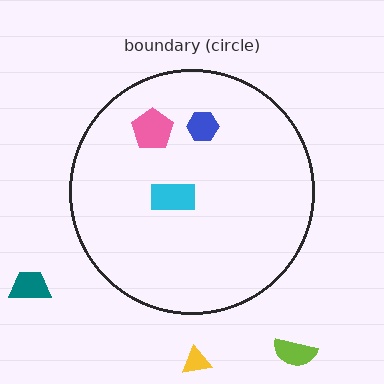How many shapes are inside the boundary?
3 inside, 3 outside.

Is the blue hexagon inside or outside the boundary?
Inside.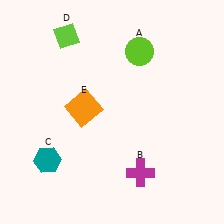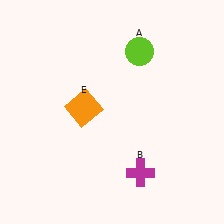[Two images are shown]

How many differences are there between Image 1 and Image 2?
There are 2 differences between the two images.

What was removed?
The teal hexagon (C), the lime diamond (D) were removed in Image 2.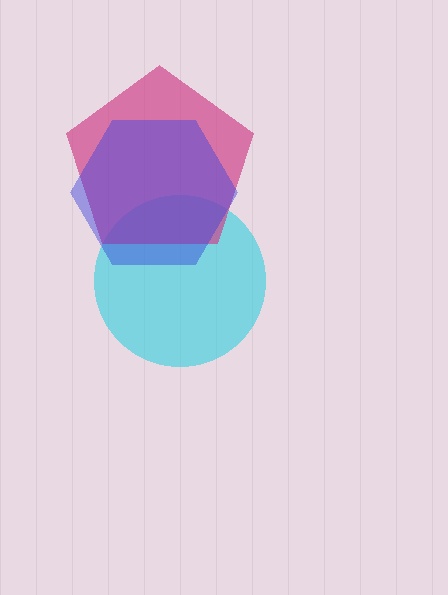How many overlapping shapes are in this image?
There are 3 overlapping shapes in the image.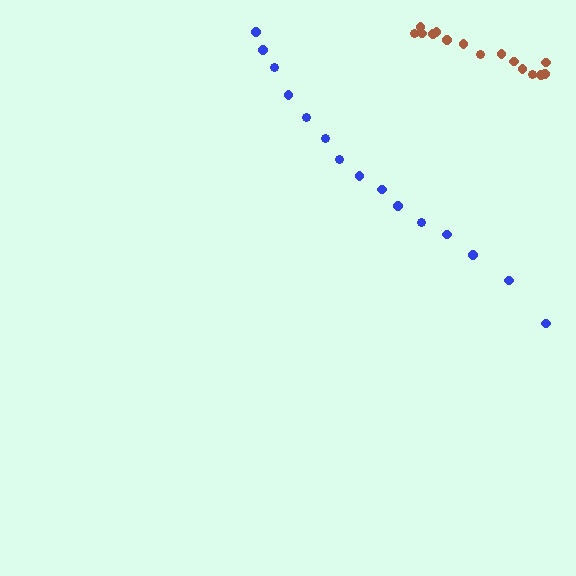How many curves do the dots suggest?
There are 2 distinct paths.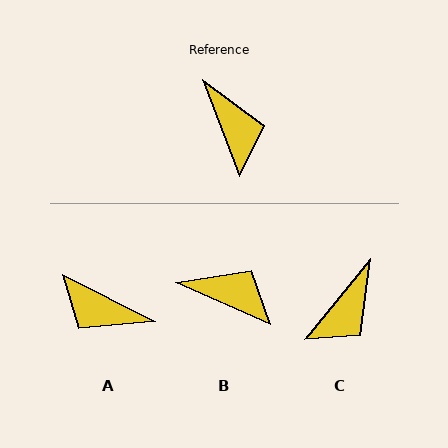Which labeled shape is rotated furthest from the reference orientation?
A, about 138 degrees away.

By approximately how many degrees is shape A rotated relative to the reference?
Approximately 138 degrees clockwise.